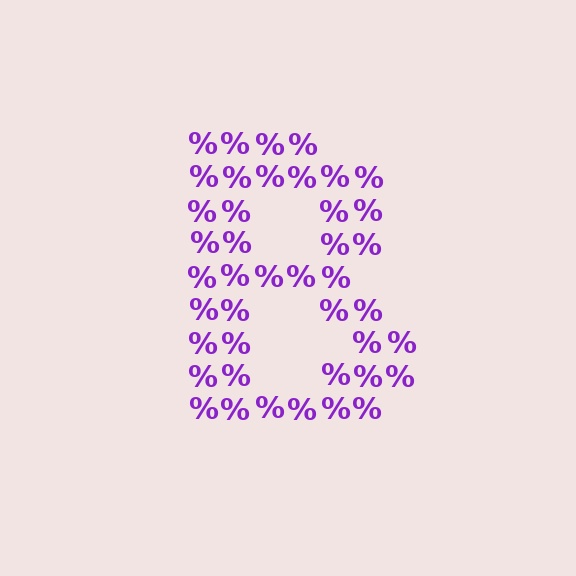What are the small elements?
The small elements are percent signs.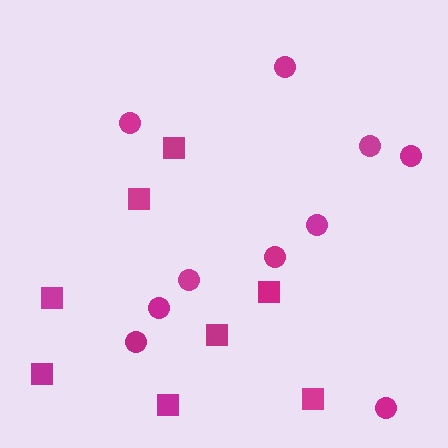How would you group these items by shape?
There are 2 groups: one group of squares (8) and one group of circles (10).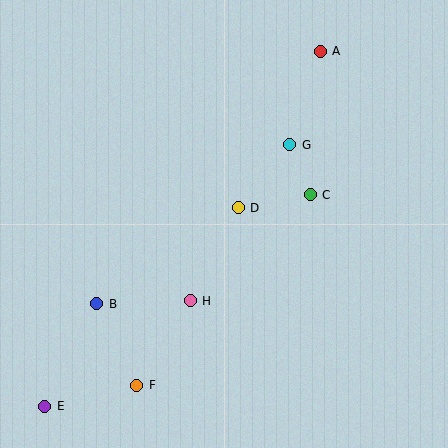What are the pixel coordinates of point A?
Point A is at (320, 51).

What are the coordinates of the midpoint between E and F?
The midpoint between E and F is at (91, 396).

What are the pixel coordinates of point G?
Point G is at (290, 145).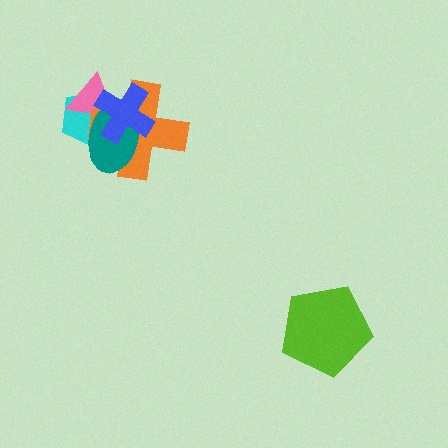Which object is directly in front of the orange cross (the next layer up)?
The teal ellipse is directly in front of the orange cross.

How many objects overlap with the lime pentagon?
0 objects overlap with the lime pentagon.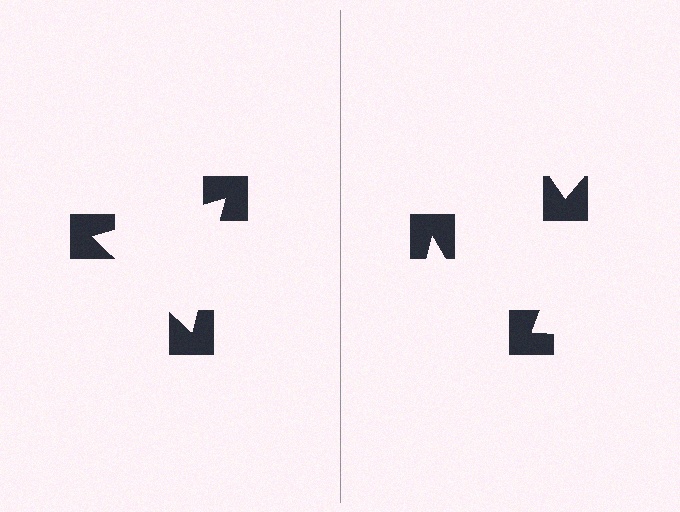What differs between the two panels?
The notched squares are positioned identically on both sides; only the wedge orientations differ. On the left they align to a triangle; on the right they are misaligned.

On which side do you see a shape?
An illusory triangle appears on the left side. On the right side the wedge cuts are rotated, so no coherent shape forms.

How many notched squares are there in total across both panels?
6 — 3 on each side.